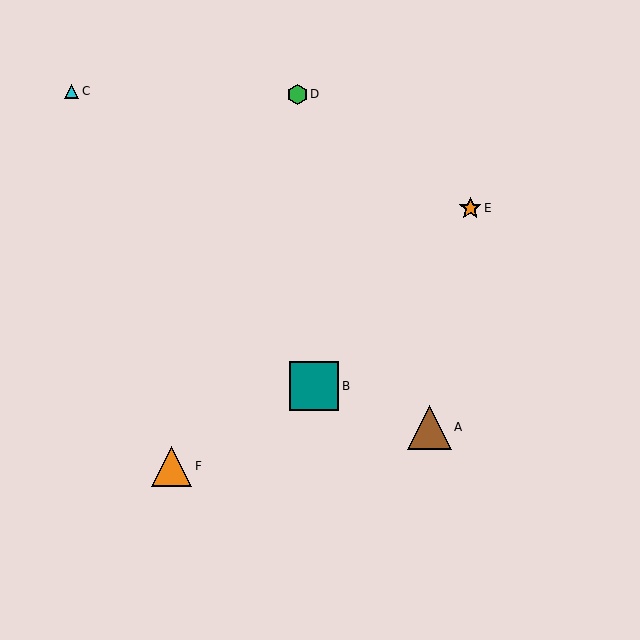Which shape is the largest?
The teal square (labeled B) is the largest.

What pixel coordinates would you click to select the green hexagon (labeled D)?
Click at (297, 94) to select the green hexagon D.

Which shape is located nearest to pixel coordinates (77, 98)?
The cyan triangle (labeled C) at (72, 91) is nearest to that location.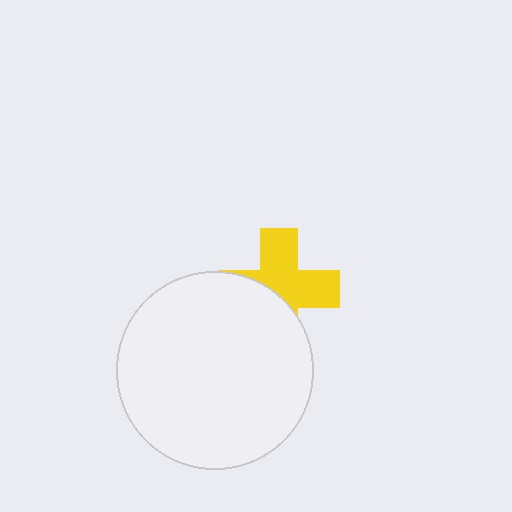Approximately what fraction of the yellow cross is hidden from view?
Roughly 44% of the yellow cross is hidden behind the white circle.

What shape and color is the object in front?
The object in front is a white circle.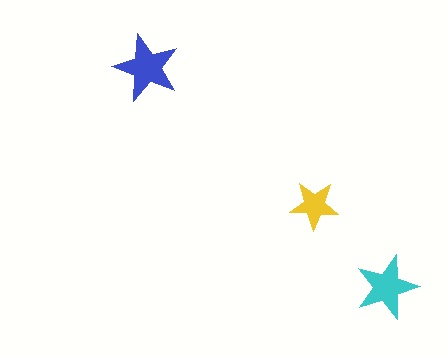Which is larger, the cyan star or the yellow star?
The cyan one.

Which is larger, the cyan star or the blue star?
The blue one.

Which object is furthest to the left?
The blue star is leftmost.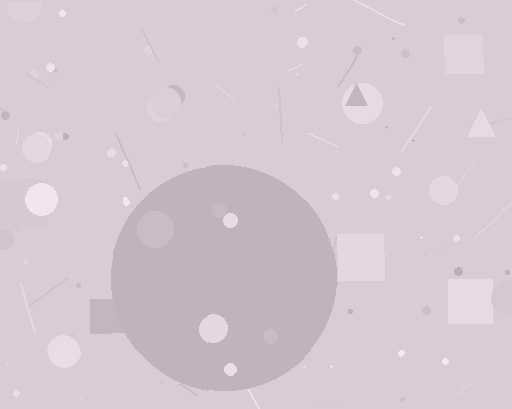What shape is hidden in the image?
A circle is hidden in the image.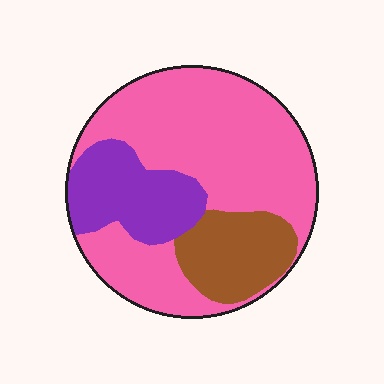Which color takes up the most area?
Pink, at roughly 65%.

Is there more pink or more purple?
Pink.